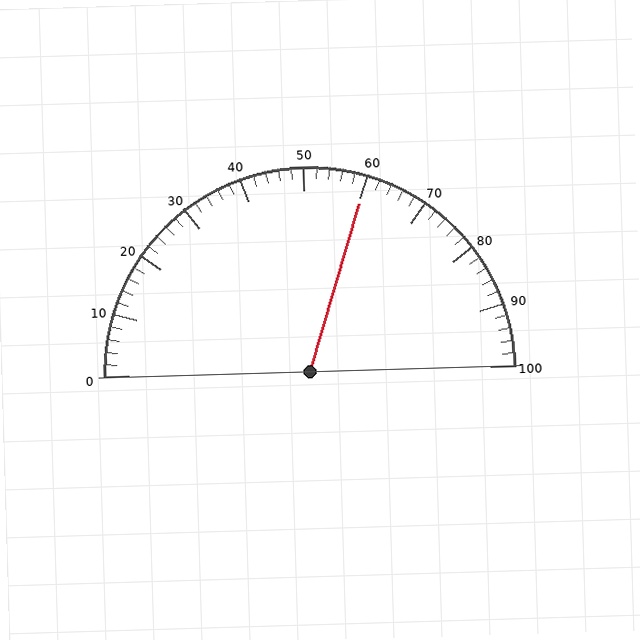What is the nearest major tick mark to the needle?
The nearest major tick mark is 60.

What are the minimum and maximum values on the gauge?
The gauge ranges from 0 to 100.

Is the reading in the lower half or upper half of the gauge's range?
The reading is in the upper half of the range (0 to 100).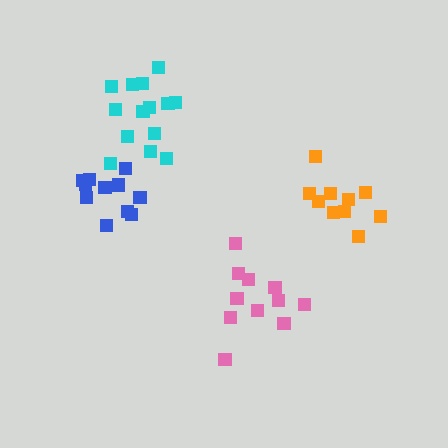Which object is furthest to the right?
The orange cluster is rightmost.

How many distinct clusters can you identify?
There are 4 distinct clusters.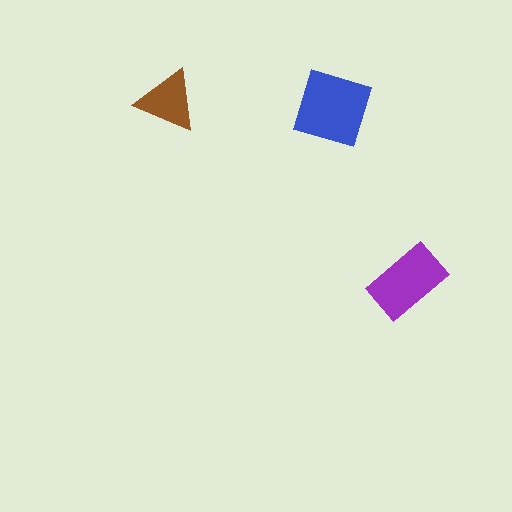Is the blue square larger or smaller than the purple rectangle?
Larger.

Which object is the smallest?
The brown triangle.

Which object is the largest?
The blue square.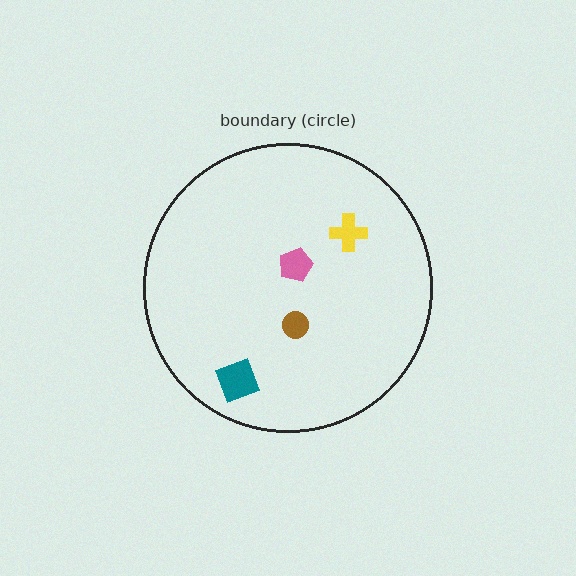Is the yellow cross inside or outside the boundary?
Inside.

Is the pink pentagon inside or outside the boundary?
Inside.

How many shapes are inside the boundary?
4 inside, 0 outside.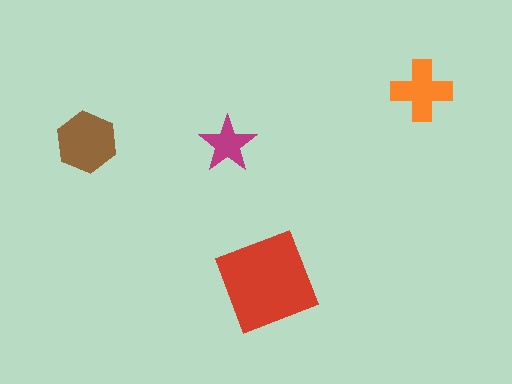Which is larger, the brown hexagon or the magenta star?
The brown hexagon.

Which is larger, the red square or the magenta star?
The red square.